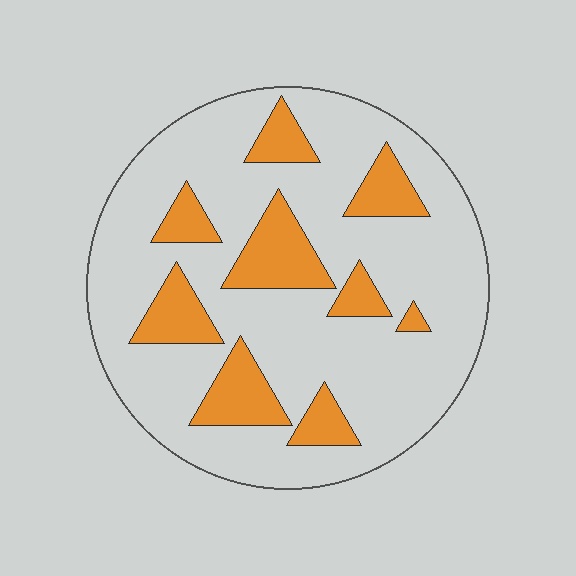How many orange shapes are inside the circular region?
9.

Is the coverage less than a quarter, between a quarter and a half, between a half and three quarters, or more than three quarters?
Less than a quarter.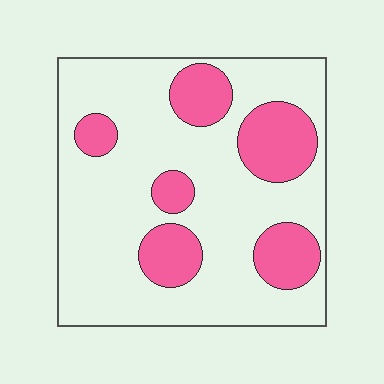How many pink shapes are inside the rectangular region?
6.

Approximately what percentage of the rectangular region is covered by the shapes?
Approximately 25%.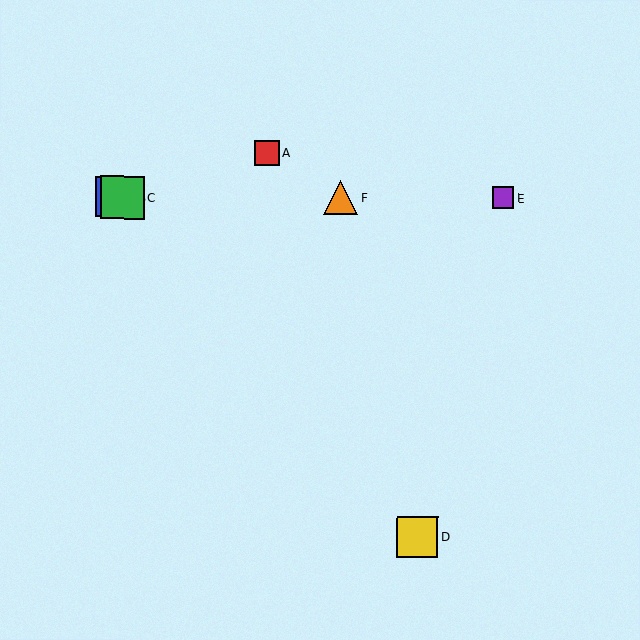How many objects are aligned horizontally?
4 objects (B, C, E, F) are aligned horizontally.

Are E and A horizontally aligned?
No, E is at y≈198 and A is at y≈153.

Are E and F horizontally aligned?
Yes, both are at y≈198.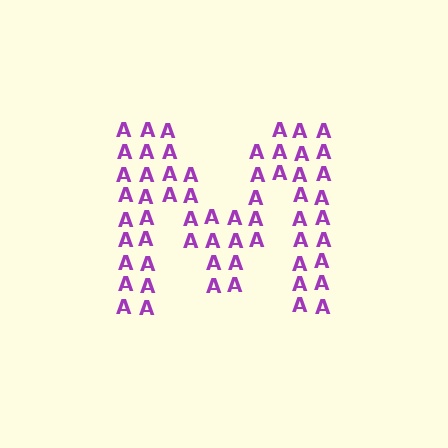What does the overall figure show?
The overall figure shows the letter M.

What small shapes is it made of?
It is made of small letter A's.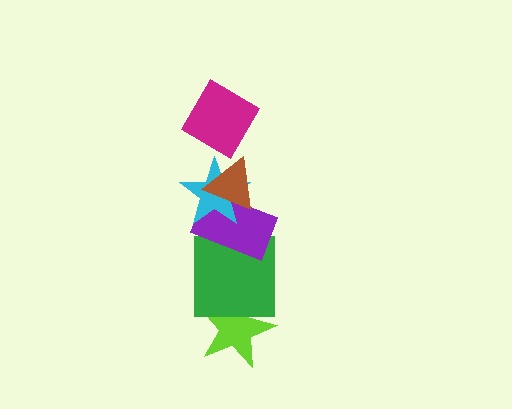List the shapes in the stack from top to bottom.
From top to bottom: the magenta diamond, the brown triangle, the cyan star, the purple rectangle, the green square, the lime star.